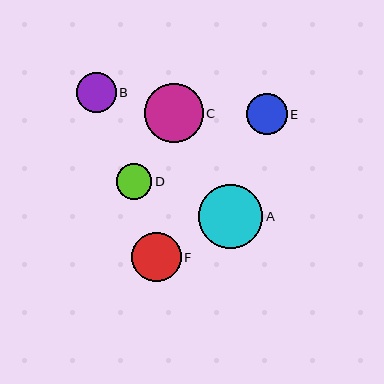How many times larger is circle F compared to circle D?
Circle F is approximately 1.4 times the size of circle D.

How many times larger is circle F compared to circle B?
Circle F is approximately 1.2 times the size of circle B.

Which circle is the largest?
Circle A is the largest with a size of approximately 64 pixels.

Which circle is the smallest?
Circle D is the smallest with a size of approximately 35 pixels.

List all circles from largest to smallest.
From largest to smallest: A, C, F, E, B, D.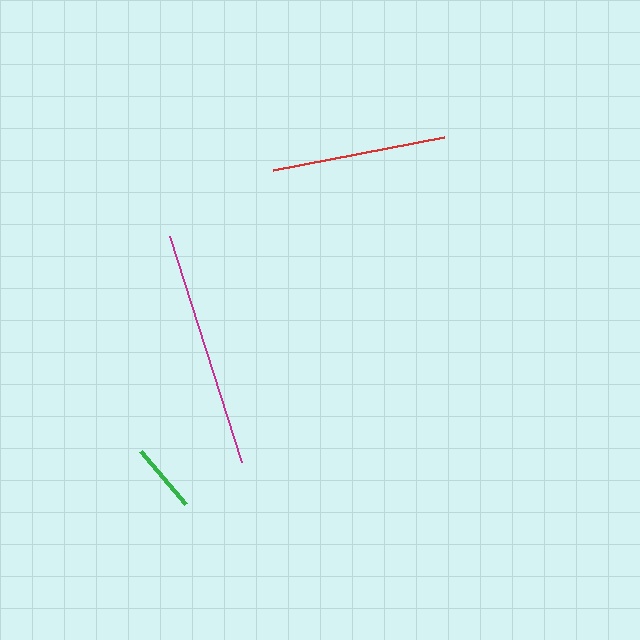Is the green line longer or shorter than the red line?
The red line is longer than the green line.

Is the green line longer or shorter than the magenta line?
The magenta line is longer than the green line.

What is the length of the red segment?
The red segment is approximately 173 pixels long.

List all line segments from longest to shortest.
From longest to shortest: magenta, red, green.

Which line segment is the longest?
The magenta line is the longest at approximately 237 pixels.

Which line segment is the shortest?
The green line is the shortest at approximately 69 pixels.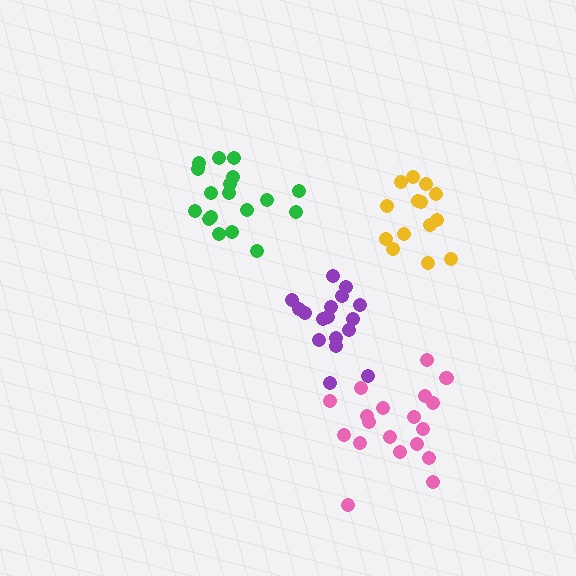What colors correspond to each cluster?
The clusters are colored: green, yellow, purple, pink.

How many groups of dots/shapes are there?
There are 4 groups.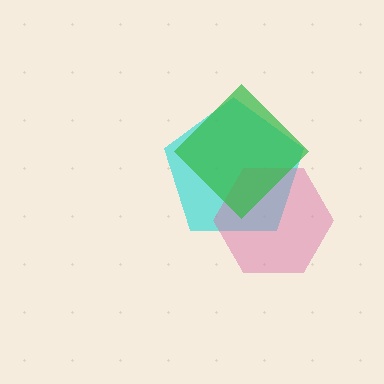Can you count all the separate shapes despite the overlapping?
Yes, there are 3 separate shapes.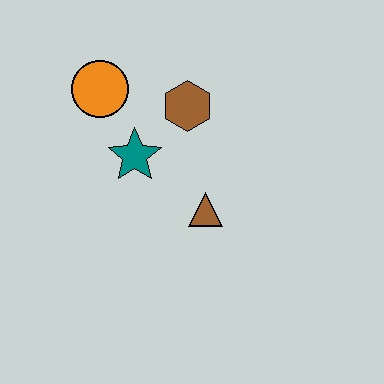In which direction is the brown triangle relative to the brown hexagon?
The brown triangle is below the brown hexagon.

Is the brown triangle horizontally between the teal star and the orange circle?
No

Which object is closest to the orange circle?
The teal star is closest to the orange circle.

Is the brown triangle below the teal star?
Yes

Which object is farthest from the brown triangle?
The orange circle is farthest from the brown triangle.